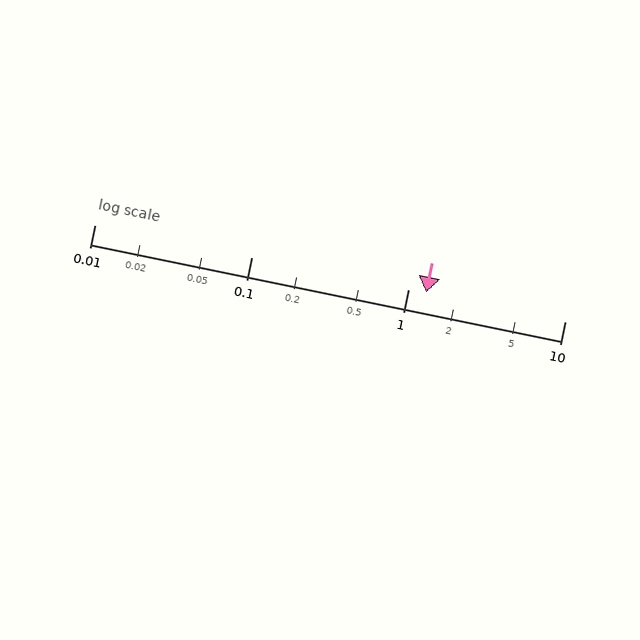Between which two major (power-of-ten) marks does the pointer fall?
The pointer is between 1 and 10.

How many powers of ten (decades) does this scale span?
The scale spans 3 decades, from 0.01 to 10.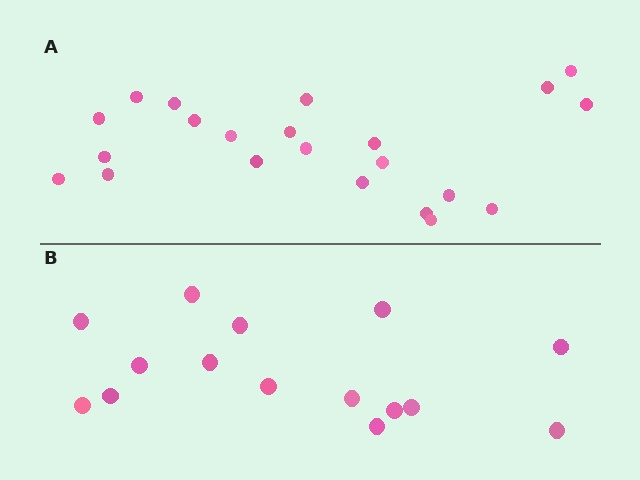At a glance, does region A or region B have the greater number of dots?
Region A (the top region) has more dots.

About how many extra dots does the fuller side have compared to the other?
Region A has roughly 8 or so more dots than region B.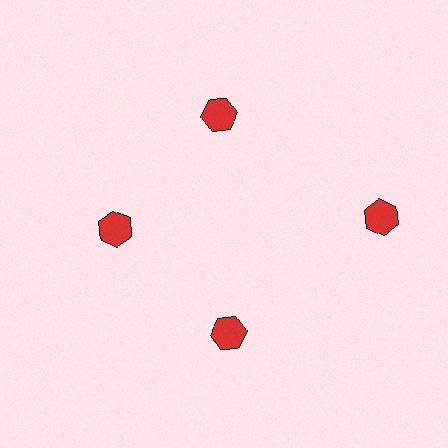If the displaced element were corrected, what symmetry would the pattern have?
It would have 4-fold rotational symmetry — the pattern would map onto itself every 90 degrees.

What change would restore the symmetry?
The symmetry would be restored by moving it inward, back onto the ring so that all 4 hexagons sit at equal angles and equal distance from the center.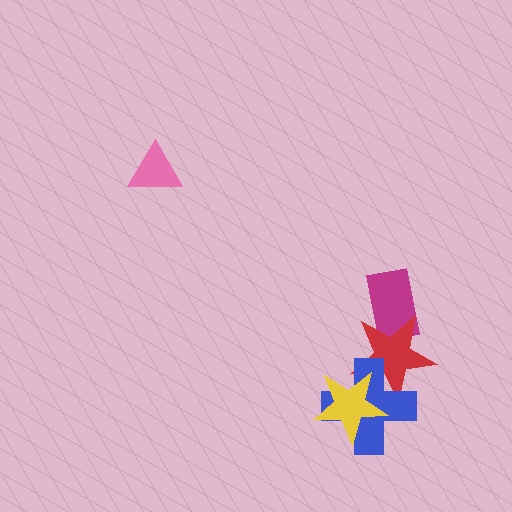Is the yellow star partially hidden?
No, no other shape covers it.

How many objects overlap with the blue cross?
2 objects overlap with the blue cross.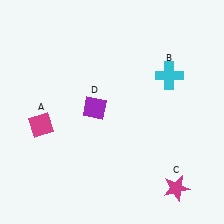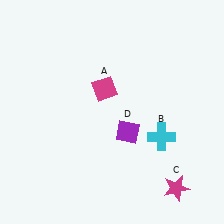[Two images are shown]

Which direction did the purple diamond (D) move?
The purple diamond (D) moved right.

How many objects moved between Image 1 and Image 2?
3 objects moved between the two images.